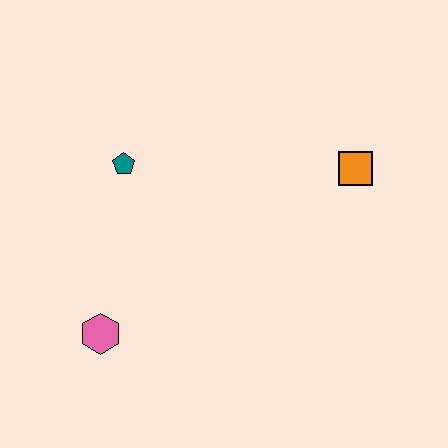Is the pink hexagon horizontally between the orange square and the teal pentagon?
No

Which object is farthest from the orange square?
The pink hexagon is farthest from the orange square.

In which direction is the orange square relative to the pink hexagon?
The orange square is to the right of the pink hexagon.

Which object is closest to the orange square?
The teal pentagon is closest to the orange square.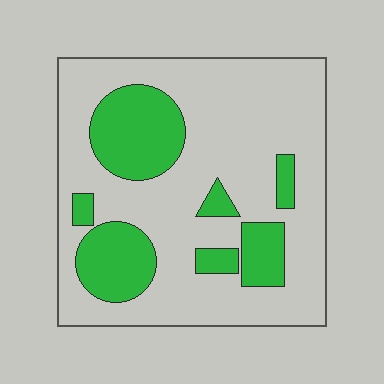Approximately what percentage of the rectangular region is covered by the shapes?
Approximately 25%.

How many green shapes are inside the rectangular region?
7.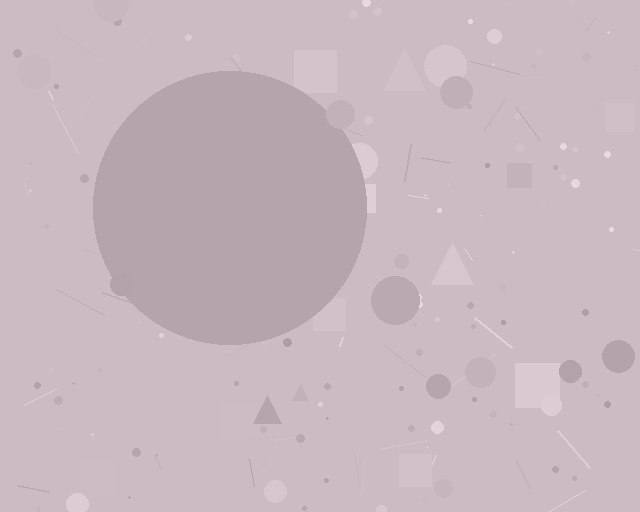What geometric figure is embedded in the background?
A circle is embedded in the background.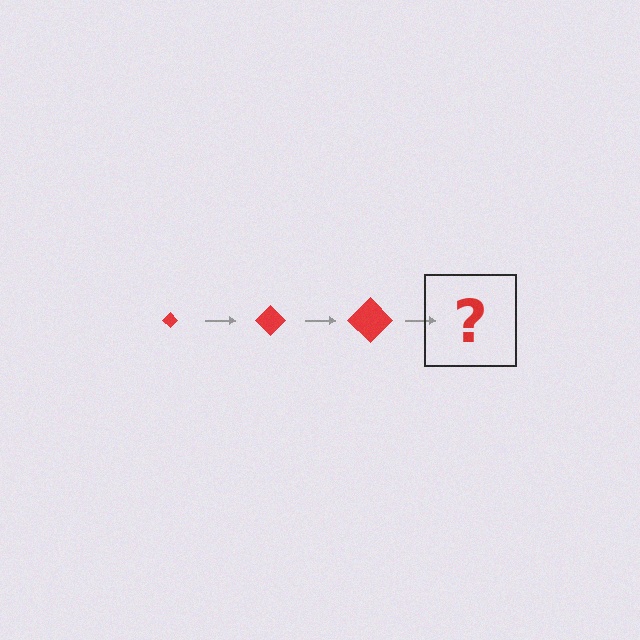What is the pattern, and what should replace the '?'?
The pattern is that the diamond gets progressively larger each step. The '?' should be a red diamond, larger than the previous one.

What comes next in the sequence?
The next element should be a red diamond, larger than the previous one.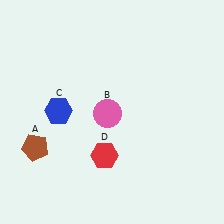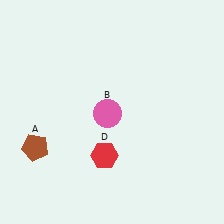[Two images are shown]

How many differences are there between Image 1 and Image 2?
There is 1 difference between the two images.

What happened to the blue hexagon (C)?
The blue hexagon (C) was removed in Image 2. It was in the top-left area of Image 1.